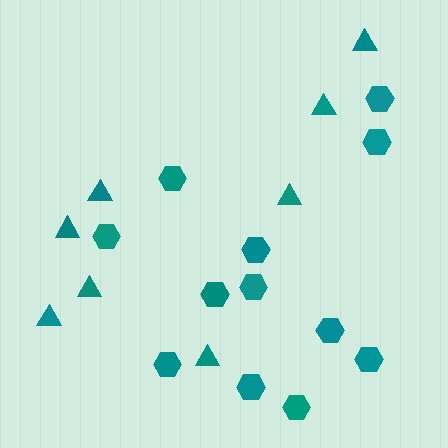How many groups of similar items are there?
There are 2 groups: one group of hexagons (12) and one group of triangles (8).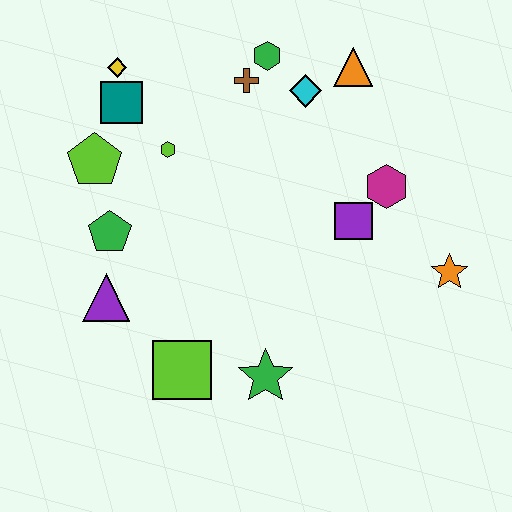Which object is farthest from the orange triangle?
The lime square is farthest from the orange triangle.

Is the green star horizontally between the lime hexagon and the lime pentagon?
No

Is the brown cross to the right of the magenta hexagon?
No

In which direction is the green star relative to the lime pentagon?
The green star is below the lime pentagon.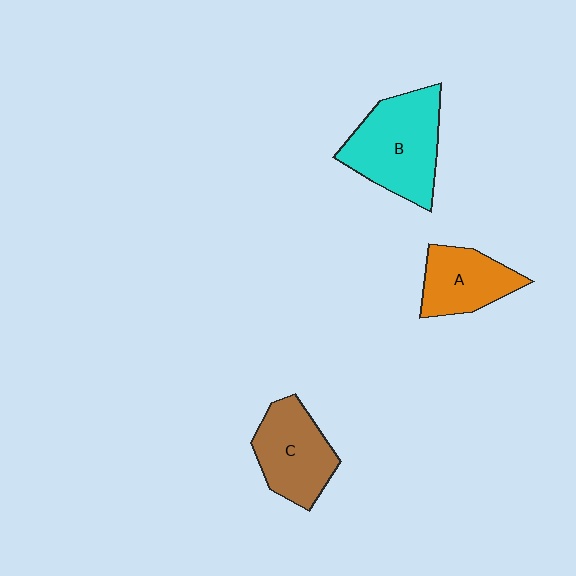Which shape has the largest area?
Shape B (cyan).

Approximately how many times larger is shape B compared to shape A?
Approximately 1.5 times.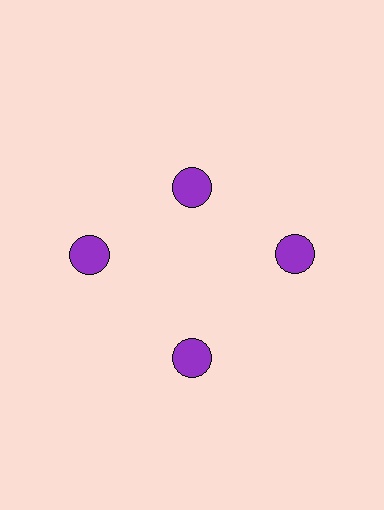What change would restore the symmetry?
The symmetry would be restored by moving it outward, back onto the ring so that all 4 circles sit at equal angles and equal distance from the center.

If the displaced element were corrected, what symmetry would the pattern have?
It would have 4-fold rotational symmetry — the pattern would map onto itself every 90 degrees.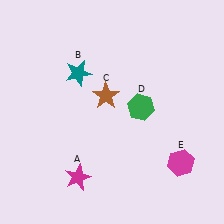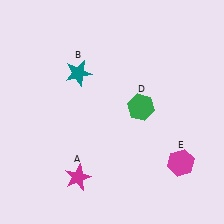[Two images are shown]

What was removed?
The brown star (C) was removed in Image 2.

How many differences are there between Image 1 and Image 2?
There is 1 difference between the two images.